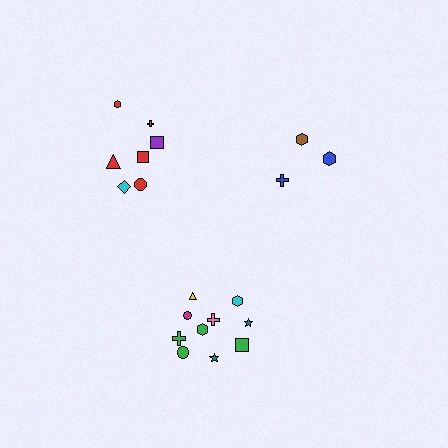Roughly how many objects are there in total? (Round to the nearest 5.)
Roughly 20 objects in total.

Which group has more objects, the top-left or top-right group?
The top-left group.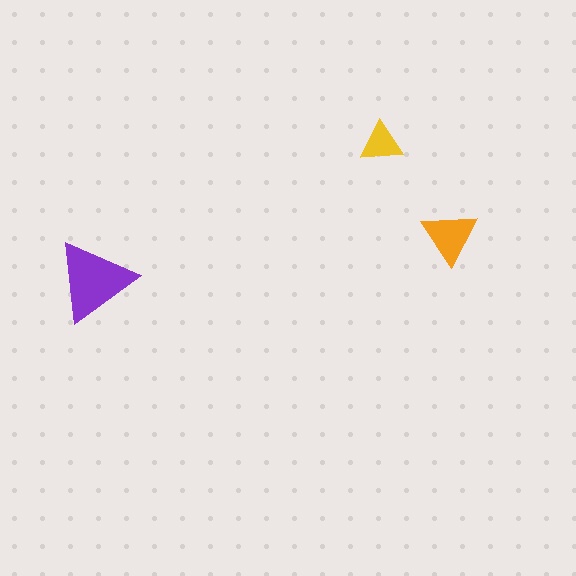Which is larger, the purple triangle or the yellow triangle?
The purple one.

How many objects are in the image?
There are 3 objects in the image.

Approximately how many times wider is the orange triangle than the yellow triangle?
About 1.5 times wider.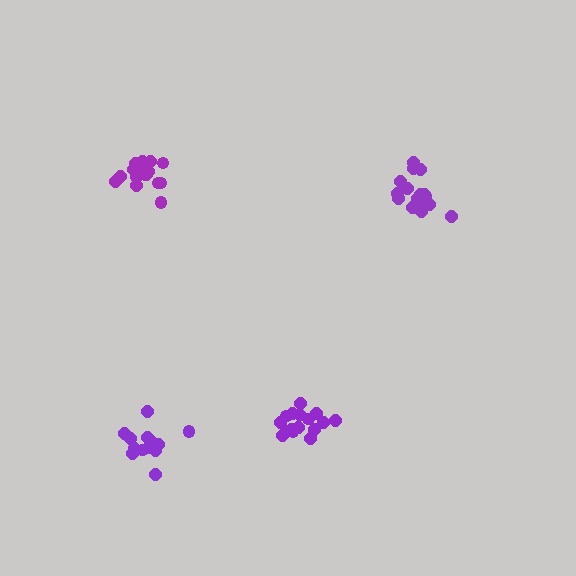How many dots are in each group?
Group 1: 13 dots, Group 2: 17 dots, Group 3: 16 dots, Group 4: 16 dots (62 total).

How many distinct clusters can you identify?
There are 4 distinct clusters.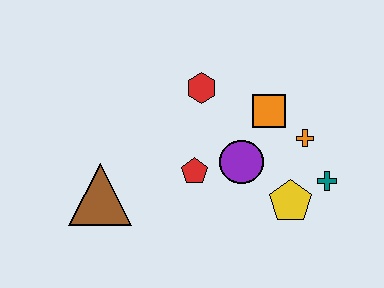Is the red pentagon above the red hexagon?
No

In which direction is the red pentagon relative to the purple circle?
The red pentagon is to the left of the purple circle.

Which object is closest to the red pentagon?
The purple circle is closest to the red pentagon.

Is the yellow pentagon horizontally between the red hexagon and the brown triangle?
No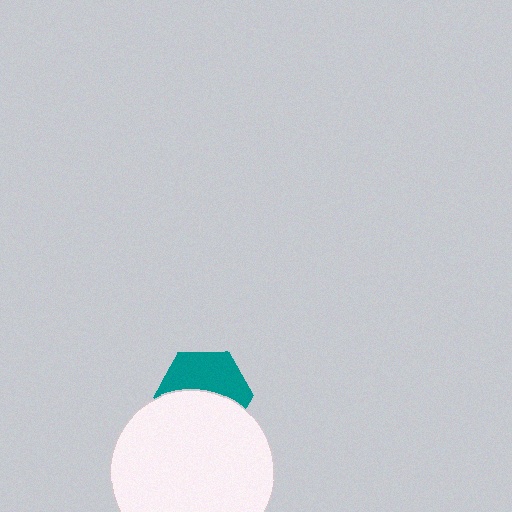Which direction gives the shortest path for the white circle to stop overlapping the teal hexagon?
Moving down gives the shortest separation.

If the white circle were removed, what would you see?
You would see the complete teal hexagon.